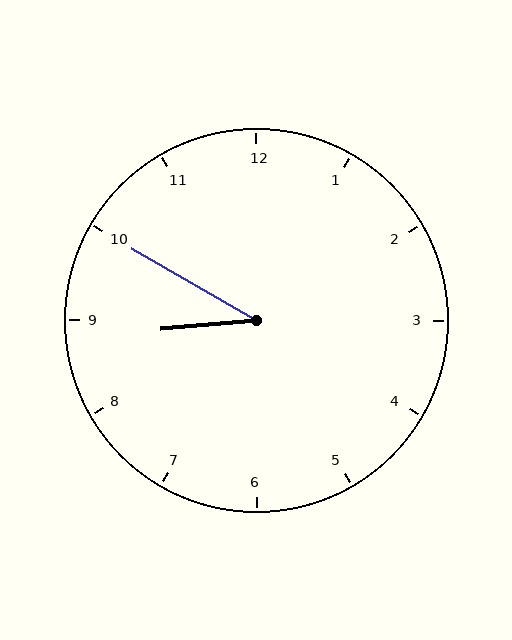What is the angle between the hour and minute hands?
Approximately 35 degrees.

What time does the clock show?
8:50.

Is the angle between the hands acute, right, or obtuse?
It is acute.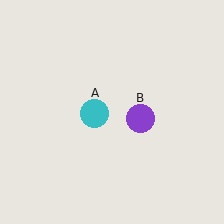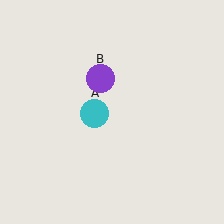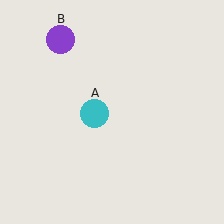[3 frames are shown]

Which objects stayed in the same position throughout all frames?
Cyan circle (object A) remained stationary.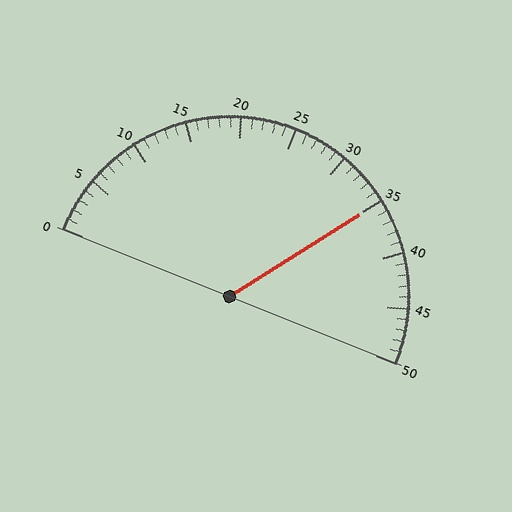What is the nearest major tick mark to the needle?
The nearest major tick mark is 35.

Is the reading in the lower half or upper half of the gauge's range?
The reading is in the upper half of the range (0 to 50).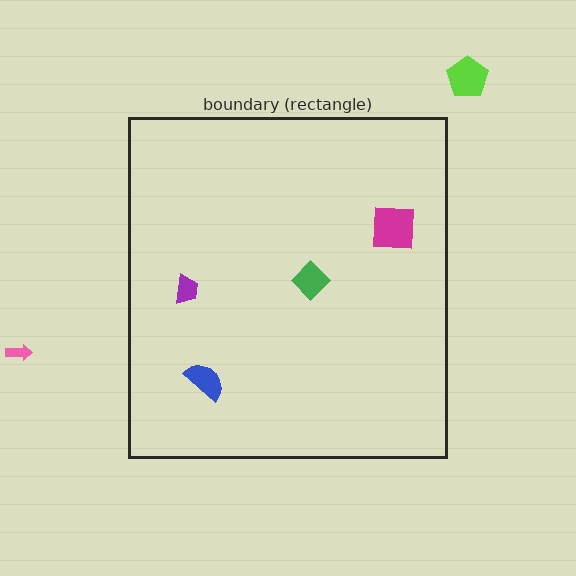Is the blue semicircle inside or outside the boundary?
Inside.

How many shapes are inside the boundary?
4 inside, 2 outside.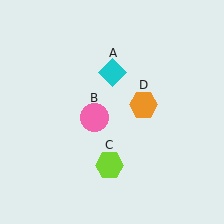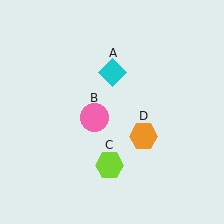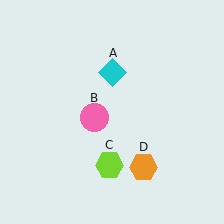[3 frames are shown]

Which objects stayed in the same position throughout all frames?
Cyan diamond (object A) and pink circle (object B) and lime hexagon (object C) remained stationary.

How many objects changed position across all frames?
1 object changed position: orange hexagon (object D).